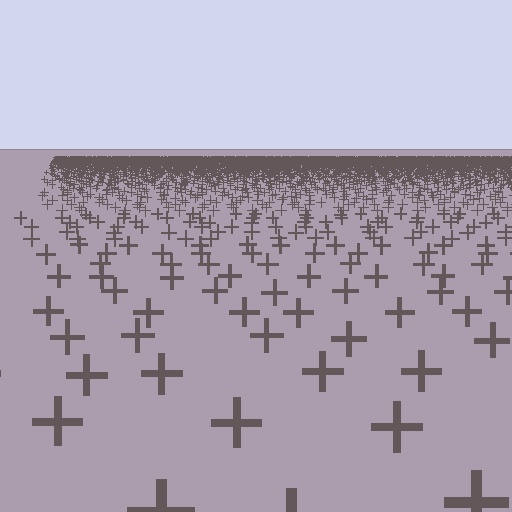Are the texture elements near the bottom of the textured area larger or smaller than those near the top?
Larger. Near the bottom, elements are closer to the viewer and appear at a bigger on-screen size.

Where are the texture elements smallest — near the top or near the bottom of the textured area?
Near the top.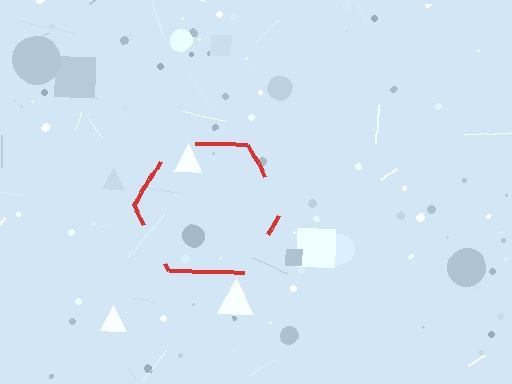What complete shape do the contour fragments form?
The contour fragments form a hexagon.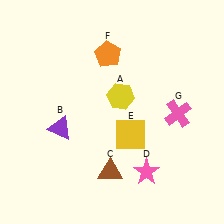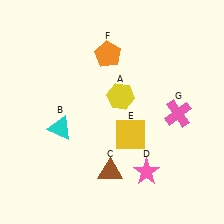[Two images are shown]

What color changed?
The triangle (B) changed from purple in Image 1 to cyan in Image 2.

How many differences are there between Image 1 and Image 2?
There is 1 difference between the two images.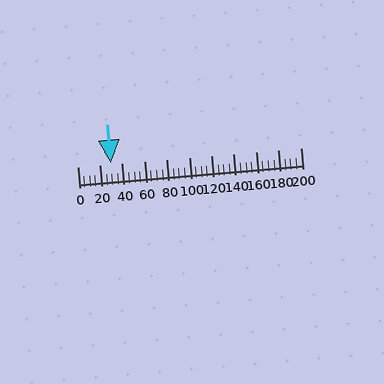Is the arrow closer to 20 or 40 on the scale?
The arrow is closer to 40.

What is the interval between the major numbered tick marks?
The major tick marks are spaced 20 units apart.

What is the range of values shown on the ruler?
The ruler shows values from 0 to 200.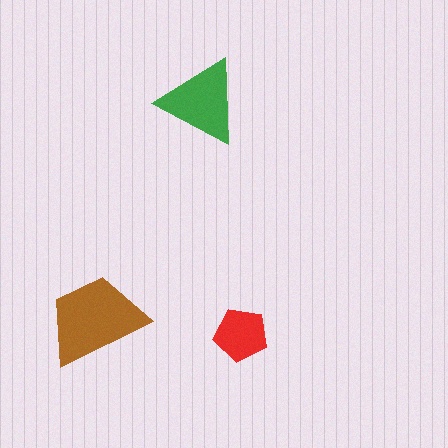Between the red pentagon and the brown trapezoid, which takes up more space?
The brown trapezoid.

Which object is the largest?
The brown trapezoid.